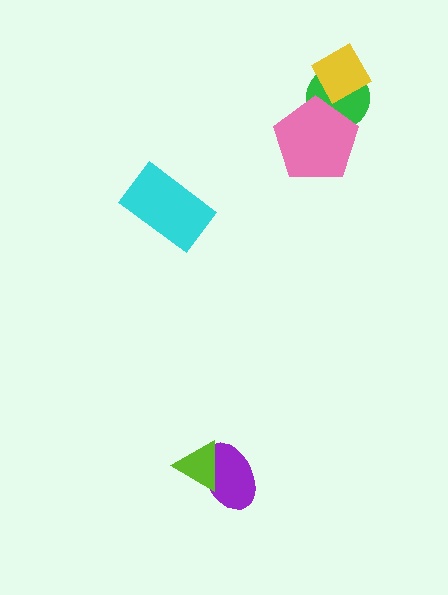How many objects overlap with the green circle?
2 objects overlap with the green circle.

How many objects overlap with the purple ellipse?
1 object overlaps with the purple ellipse.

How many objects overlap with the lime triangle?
1 object overlaps with the lime triangle.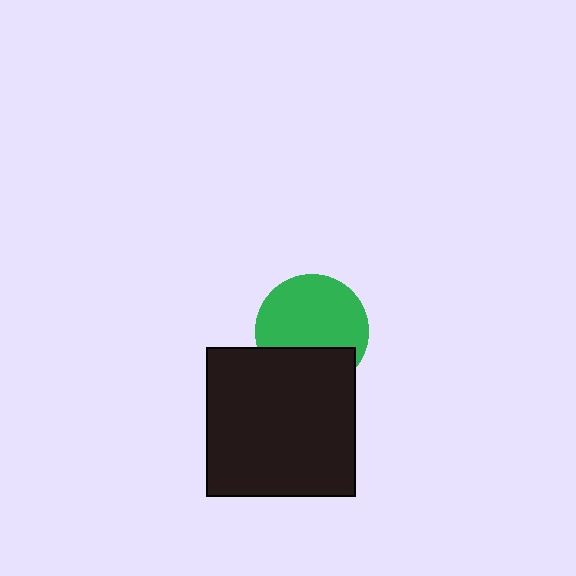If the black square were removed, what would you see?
You would see the complete green circle.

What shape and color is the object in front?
The object in front is a black square.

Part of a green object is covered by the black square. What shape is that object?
It is a circle.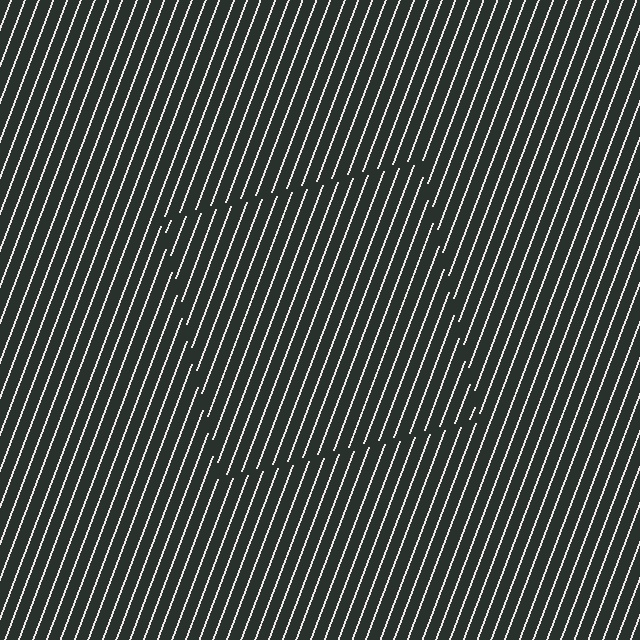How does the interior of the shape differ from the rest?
The interior of the shape contains the same grating, shifted by half a period — the contour is defined by the phase discontinuity where line-ends from the inner and outer gratings abut.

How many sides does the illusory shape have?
4 sides — the line-ends trace a square.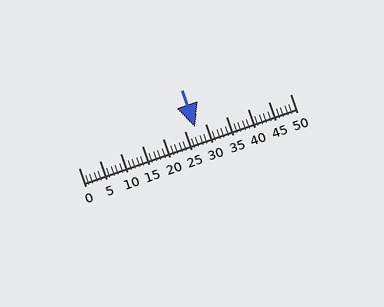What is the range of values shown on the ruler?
The ruler shows values from 0 to 50.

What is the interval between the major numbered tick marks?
The major tick marks are spaced 5 units apart.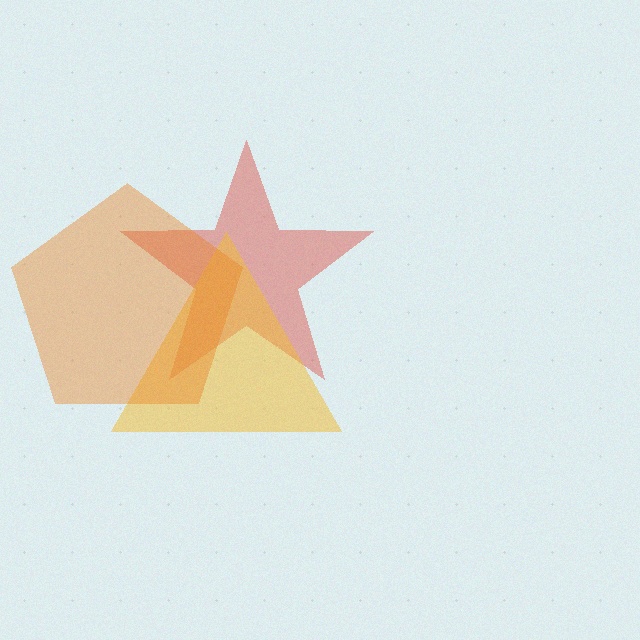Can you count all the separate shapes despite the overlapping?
Yes, there are 3 separate shapes.